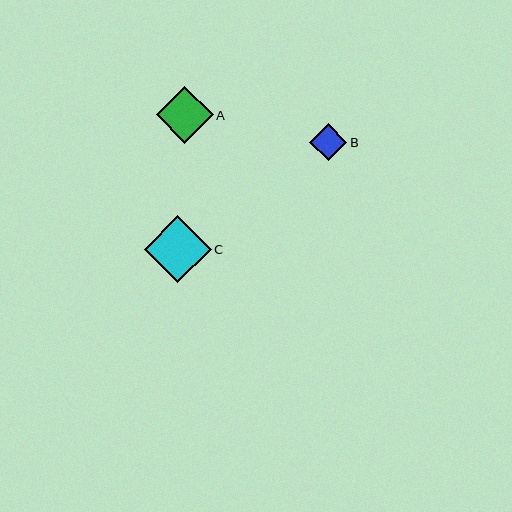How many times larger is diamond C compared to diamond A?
Diamond C is approximately 1.2 times the size of diamond A.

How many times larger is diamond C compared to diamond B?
Diamond C is approximately 1.8 times the size of diamond B.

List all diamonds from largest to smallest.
From largest to smallest: C, A, B.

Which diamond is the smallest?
Diamond B is the smallest with a size of approximately 37 pixels.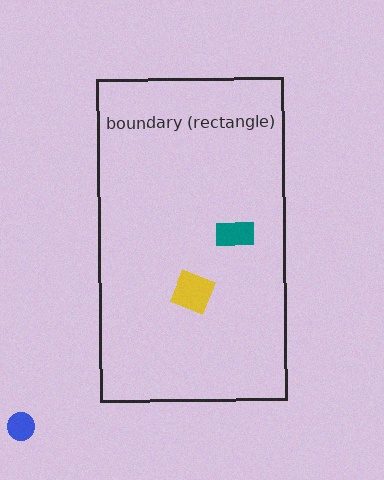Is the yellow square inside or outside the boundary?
Inside.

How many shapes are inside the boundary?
2 inside, 1 outside.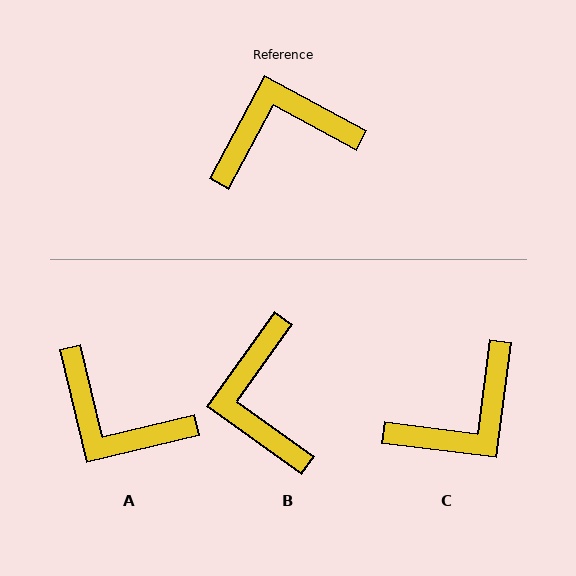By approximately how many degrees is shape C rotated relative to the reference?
Approximately 159 degrees clockwise.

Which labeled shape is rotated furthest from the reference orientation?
C, about 159 degrees away.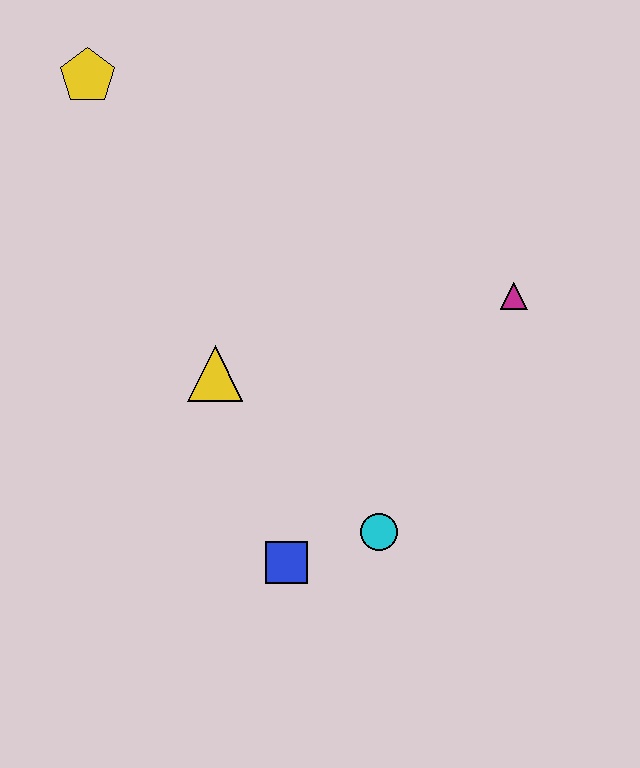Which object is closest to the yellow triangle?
The blue square is closest to the yellow triangle.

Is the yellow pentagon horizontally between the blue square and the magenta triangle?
No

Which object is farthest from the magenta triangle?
The yellow pentagon is farthest from the magenta triangle.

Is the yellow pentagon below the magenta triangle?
No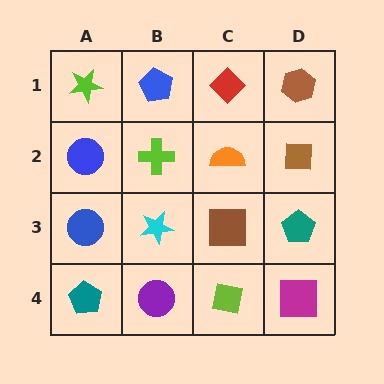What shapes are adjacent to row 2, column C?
A red diamond (row 1, column C), a brown square (row 3, column C), a lime cross (row 2, column B), a brown square (row 2, column D).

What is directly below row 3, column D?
A magenta square.